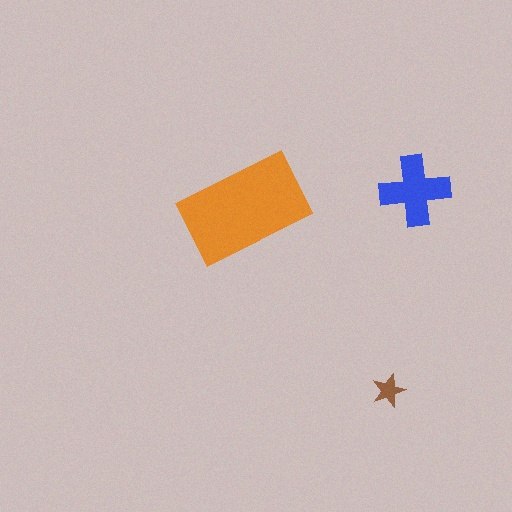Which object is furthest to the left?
The orange rectangle is leftmost.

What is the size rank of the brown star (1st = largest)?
3rd.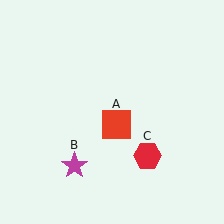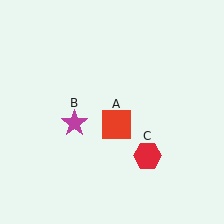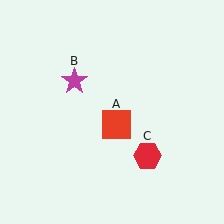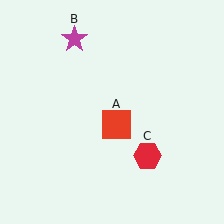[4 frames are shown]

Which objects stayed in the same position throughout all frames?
Red square (object A) and red hexagon (object C) remained stationary.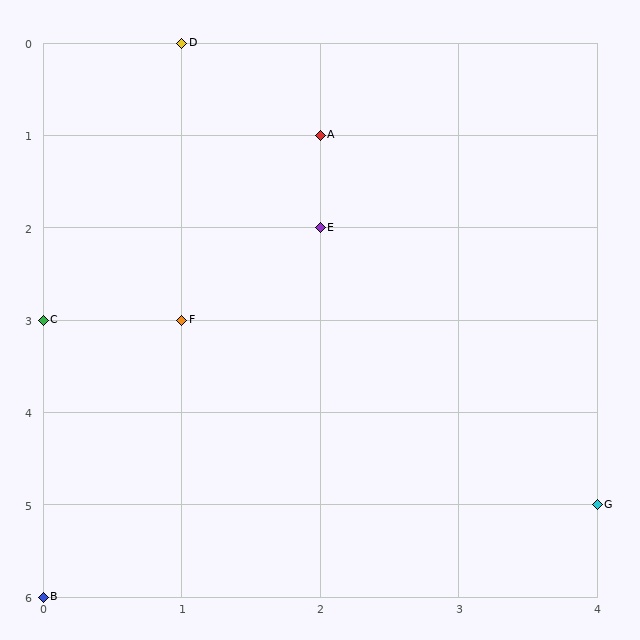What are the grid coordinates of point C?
Point C is at grid coordinates (0, 3).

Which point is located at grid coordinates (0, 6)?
Point B is at (0, 6).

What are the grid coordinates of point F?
Point F is at grid coordinates (1, 3).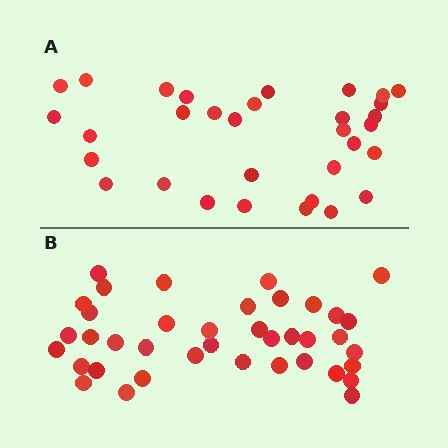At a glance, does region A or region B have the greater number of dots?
Region B (the bottom region) has more dots.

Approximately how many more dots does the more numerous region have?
Region B has roughly 8 or so more dots than region A.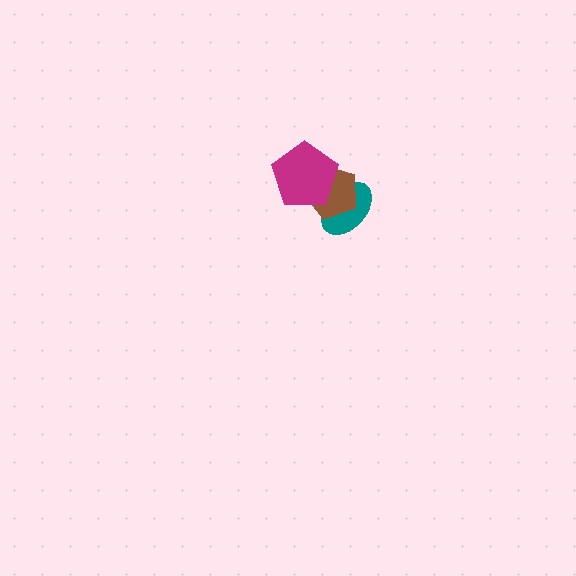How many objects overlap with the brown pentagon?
2 objects overlap with the brown pentagon.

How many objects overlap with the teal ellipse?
2 objects overlap with the teal ellipse.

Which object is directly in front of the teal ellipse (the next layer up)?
The brown pentagon is directly in front of the teal ellipse.